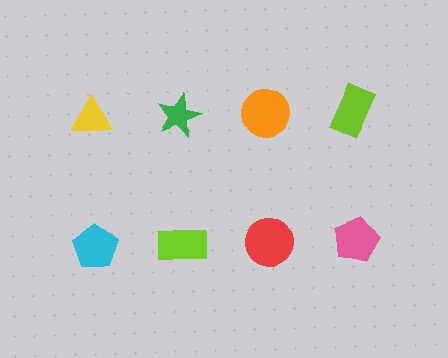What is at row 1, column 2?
A green star.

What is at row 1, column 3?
An orange circle.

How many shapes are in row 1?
4 shapes.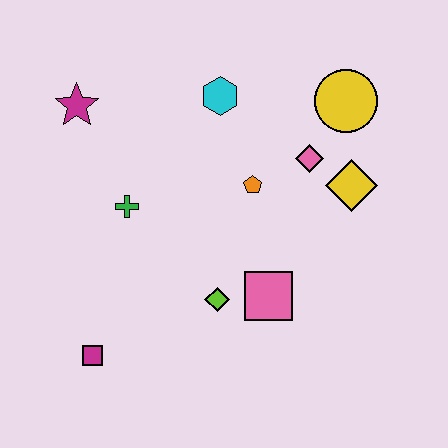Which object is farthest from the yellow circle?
The magenta square is farthest from the yellow circle.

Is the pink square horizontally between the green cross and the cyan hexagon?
No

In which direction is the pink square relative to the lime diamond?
The pink square is to the right of the lime diamond.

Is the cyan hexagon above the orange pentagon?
Yes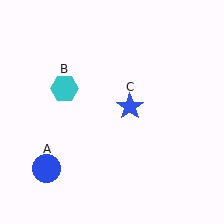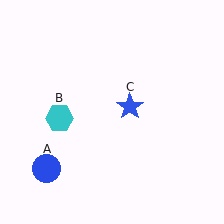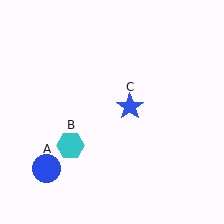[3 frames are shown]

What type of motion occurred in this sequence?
The cyan hexagon (object B) rotated counterclockwise around the center of the scene.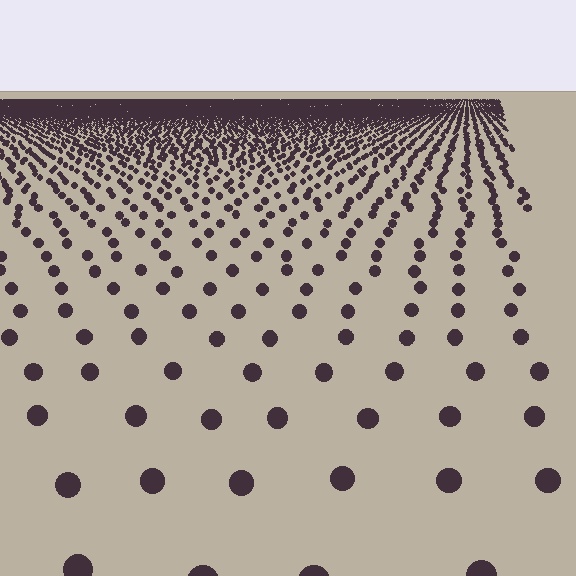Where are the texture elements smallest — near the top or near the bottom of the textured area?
Near the top.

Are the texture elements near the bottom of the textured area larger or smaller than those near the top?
Larger. Near the bottom, elements are closer to the viewer and appear at a bigger on-screen size.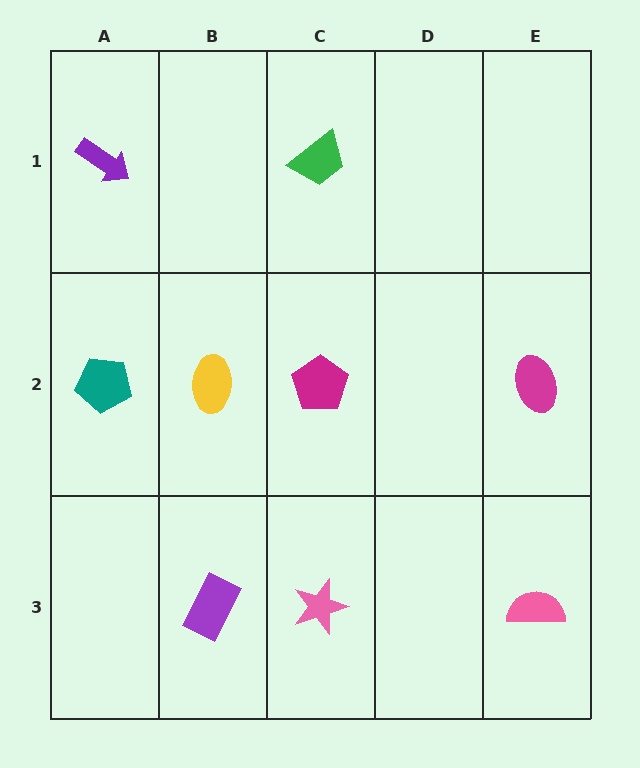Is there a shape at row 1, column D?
No, that cell is empty.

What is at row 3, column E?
A pink semicircle.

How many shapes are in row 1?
2 shapes.